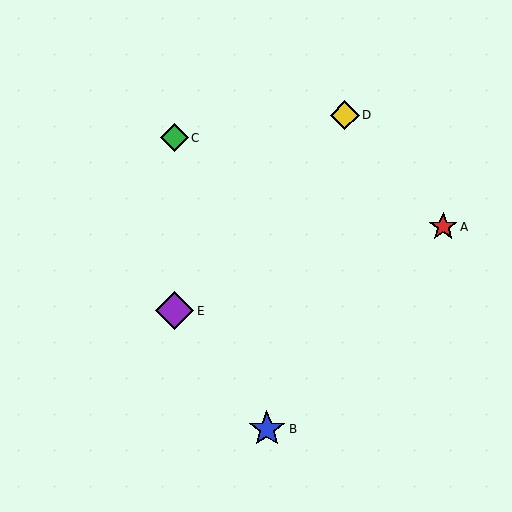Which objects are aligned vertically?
Objects C, E are aligned vertically.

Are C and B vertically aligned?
No, C is at x≈174 and B is at x≈267.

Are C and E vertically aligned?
Yes, both are at x≈174.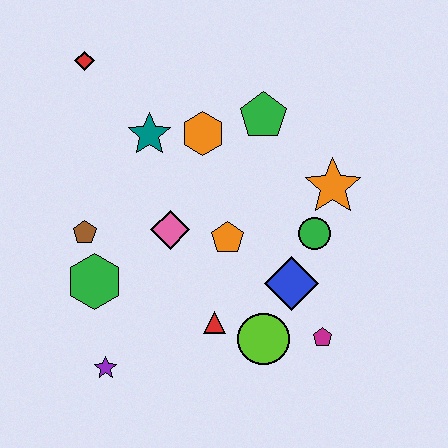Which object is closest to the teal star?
The orange hexagon is closest to the teal star.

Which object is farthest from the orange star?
The purple star is farthest from the orange star.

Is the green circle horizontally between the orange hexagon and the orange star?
Yes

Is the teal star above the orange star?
Yes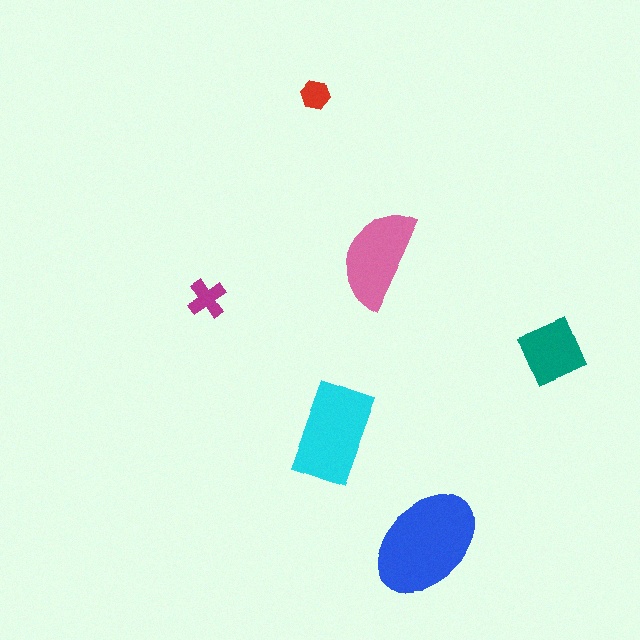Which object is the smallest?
The red hexagon.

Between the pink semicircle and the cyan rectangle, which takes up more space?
The cyan rectangle.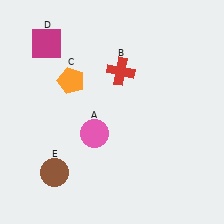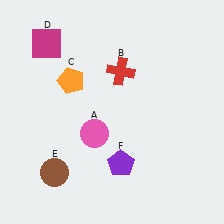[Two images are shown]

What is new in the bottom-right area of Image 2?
A purple pentagon (F) was added in the bottom-right area of Image 2.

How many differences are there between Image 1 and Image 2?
There is 1 difference between the two images.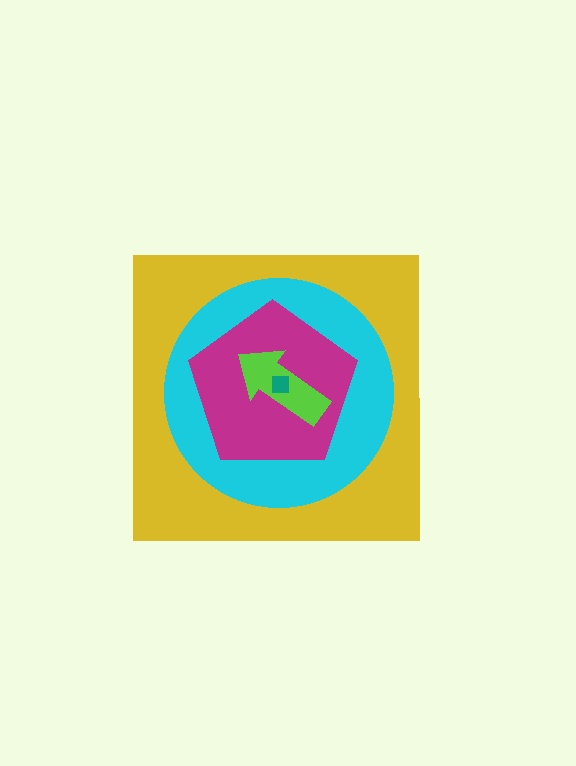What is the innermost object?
The teal square.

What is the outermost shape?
The yellow square.